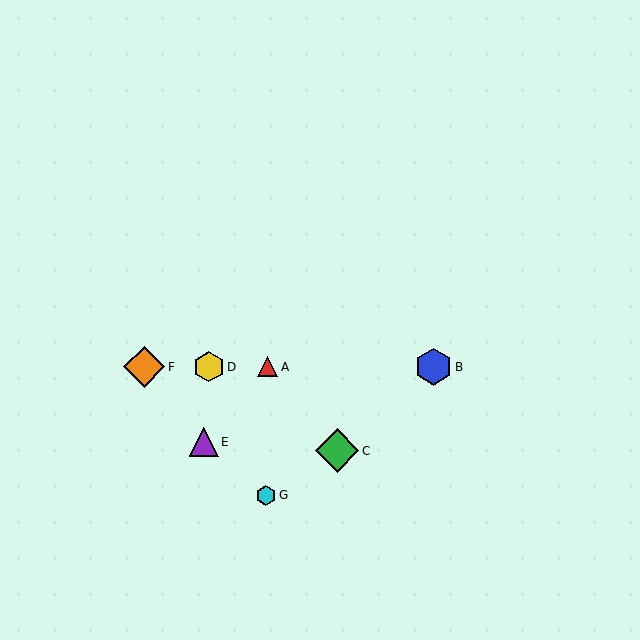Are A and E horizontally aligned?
No, A is at y≈367 and E is at y≈442.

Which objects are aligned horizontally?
Objects A, B, D, F are aligned horizontally.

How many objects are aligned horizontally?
4 objects (A, B, D, F) are aligned horizontally.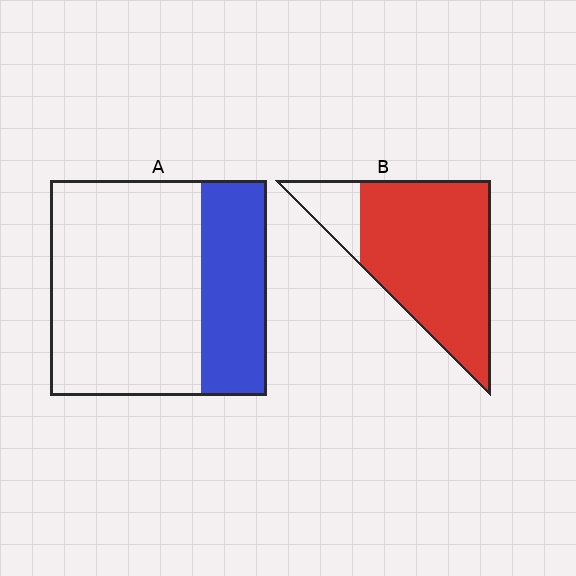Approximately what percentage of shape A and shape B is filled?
A is approximately 30% and B is approximately 85%.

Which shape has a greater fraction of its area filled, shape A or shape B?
Shape B.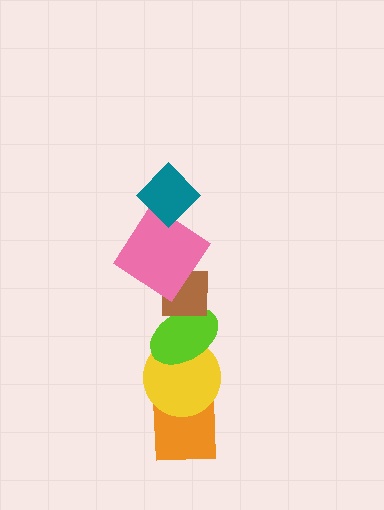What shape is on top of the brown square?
The pink diamond is on top of the brown square.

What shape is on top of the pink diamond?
The teal diamond is on top of the pink diamond.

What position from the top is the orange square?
The orange square is 6th from the top.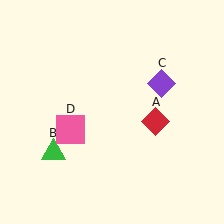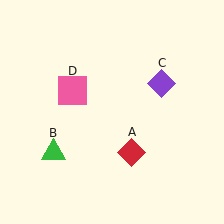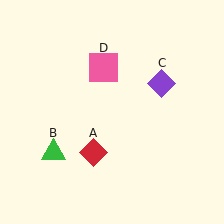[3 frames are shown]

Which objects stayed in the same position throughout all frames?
Green triangle (object B) and purple diamond (object C) remained stationary.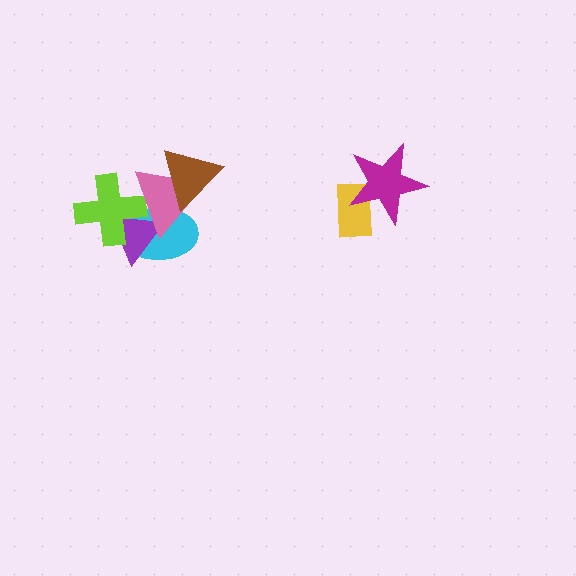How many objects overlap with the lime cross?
3 objects overlap with the lime cross.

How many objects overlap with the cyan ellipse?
4 objects overlap with the cyan ellipse.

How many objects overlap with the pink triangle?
4 objects overlap with the pink triangle.